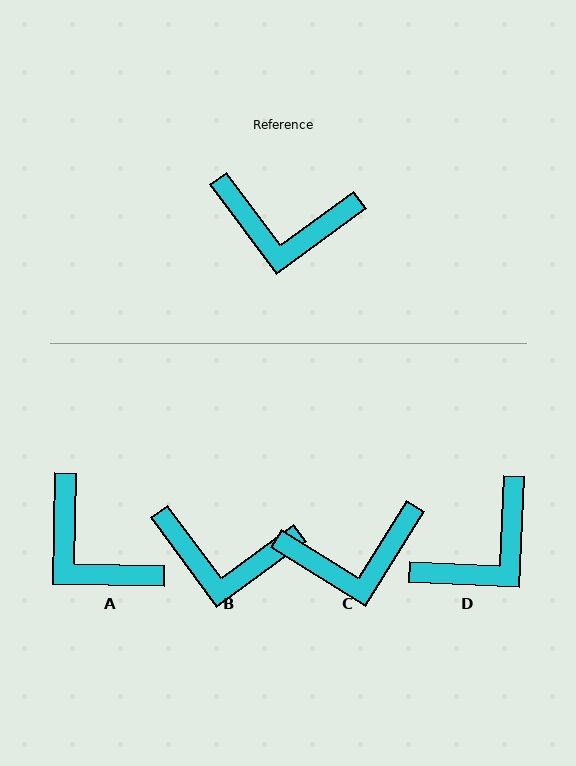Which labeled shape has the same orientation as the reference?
B.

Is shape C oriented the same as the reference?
No, it is off by about 21 degrees.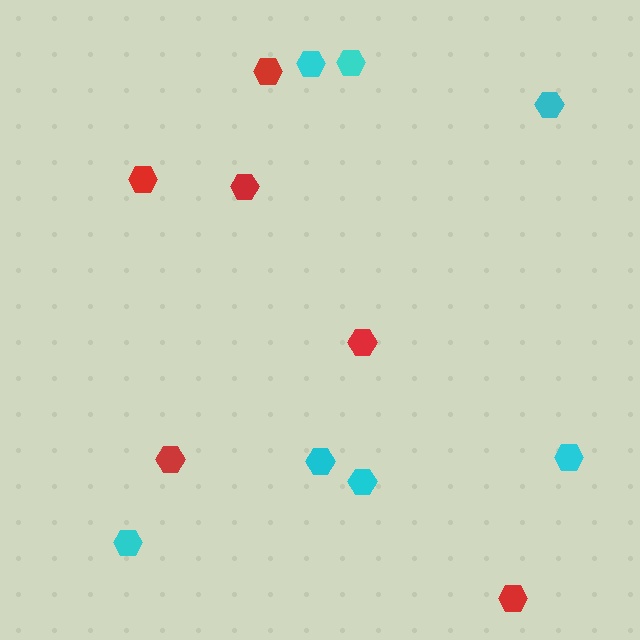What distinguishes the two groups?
There are 2 groups: one group of red hexagons (6) and one group of cyan hexagons (7).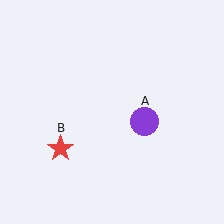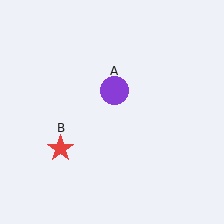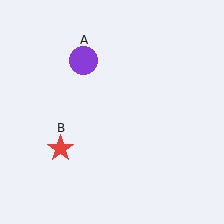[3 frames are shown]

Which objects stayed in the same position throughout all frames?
Red star (object B) remained stationary.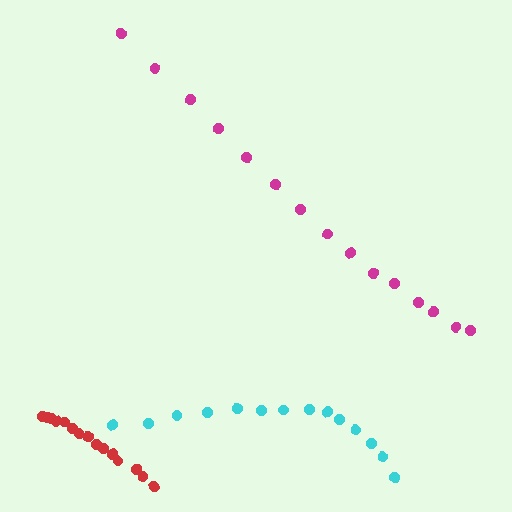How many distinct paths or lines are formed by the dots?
There are 3 distinct paths.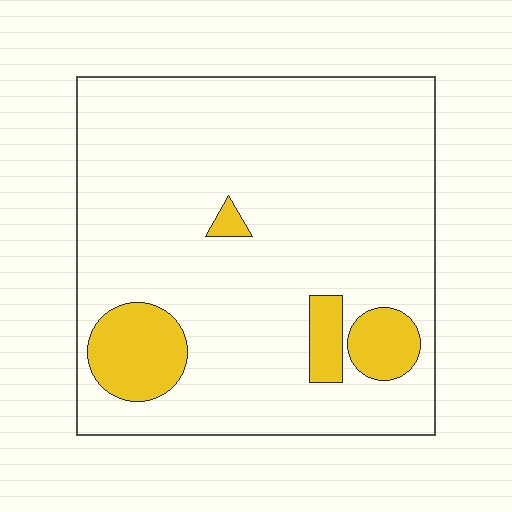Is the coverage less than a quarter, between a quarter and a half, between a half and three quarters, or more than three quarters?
Less than a quarter.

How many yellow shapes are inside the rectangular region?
4.